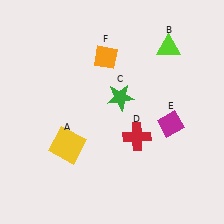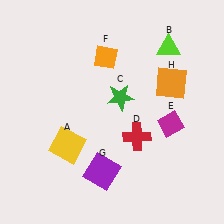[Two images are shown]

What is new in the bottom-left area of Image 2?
A purple square (G) was added in the bottom-left area of Image 2.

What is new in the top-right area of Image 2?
An orange square (H) was added in the top-right area of Image 2.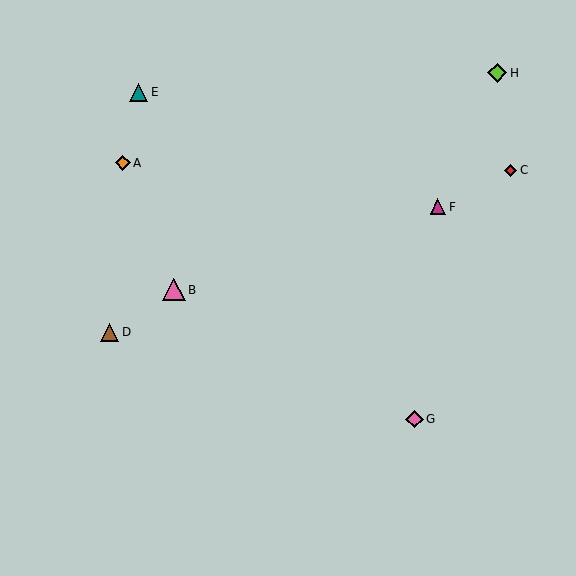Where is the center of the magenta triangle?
The center of the magenta triangle is at (438, 207).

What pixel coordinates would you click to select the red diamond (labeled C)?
Click at (511, 170) to select the red diamond C.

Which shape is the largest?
The pink triangle (labeled B) is the largest.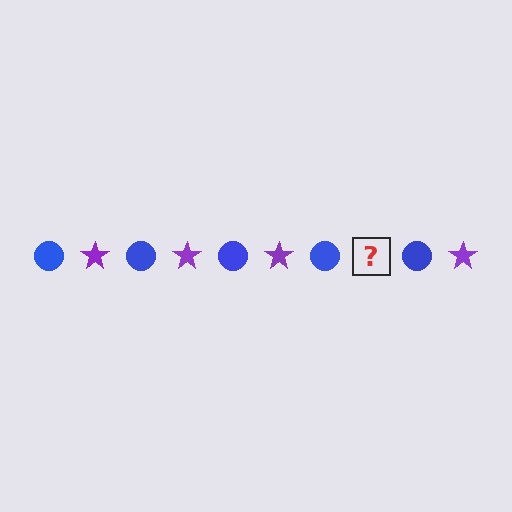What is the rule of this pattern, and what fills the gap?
The rule is that the pattern alternates between blue circle and purple star. The gap should be filled with a purple star.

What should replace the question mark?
The question mark should be replaced with a purple star.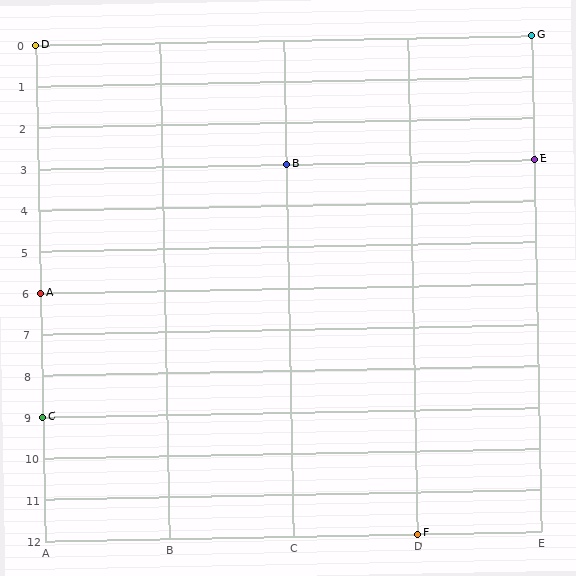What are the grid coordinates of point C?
Point C is at grid coordinates (A, 9).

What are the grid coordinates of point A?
Point A is at grid coordinates (A, 6).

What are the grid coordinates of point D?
Point D is at grid coordinates (A, 0).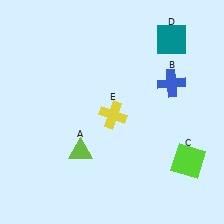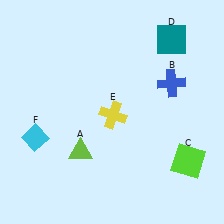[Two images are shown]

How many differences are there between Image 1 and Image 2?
There is 1 difference between the two images.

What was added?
A cyan diamond (F) was added in Image 2.